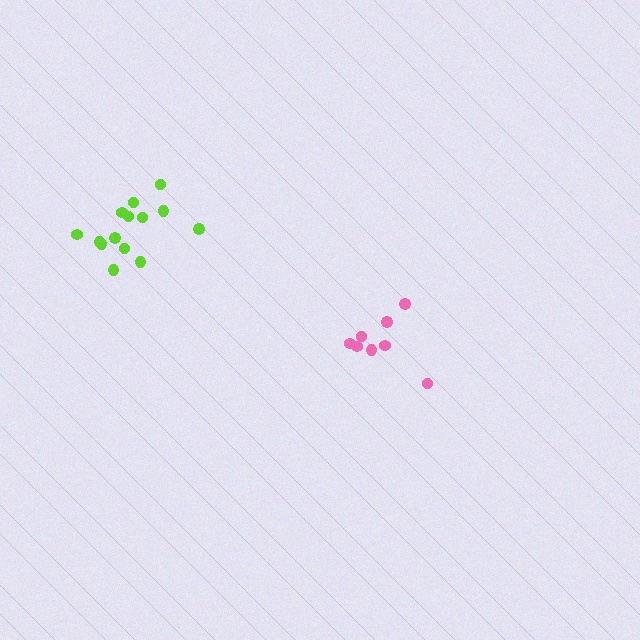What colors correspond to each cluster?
The clusters are colored: lime, pink.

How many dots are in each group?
Group 1: 14 dots, Group 2: 8 dots (22 total).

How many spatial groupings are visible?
There are 2 spatial groupings.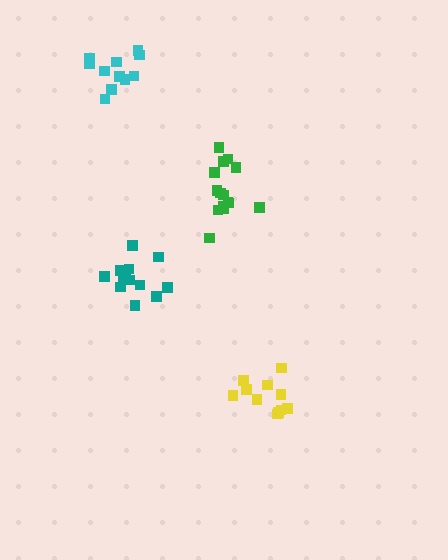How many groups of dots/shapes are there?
There are 4 groups.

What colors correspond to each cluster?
The clusters are colored: green, yellow, teal, cyan.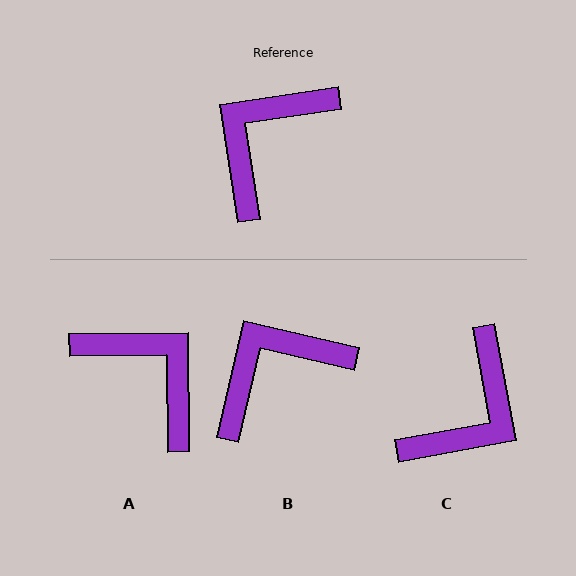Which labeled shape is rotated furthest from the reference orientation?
C, about 178 degrees away.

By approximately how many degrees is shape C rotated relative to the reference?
Approximately 178 degrees clockwise.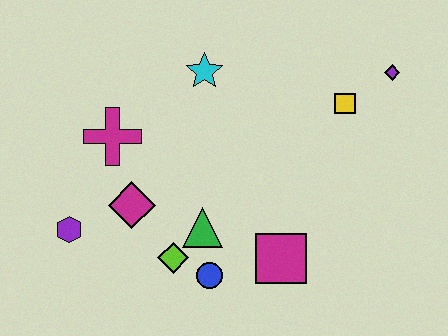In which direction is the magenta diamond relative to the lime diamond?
The magenta diamond is above the lime diamond.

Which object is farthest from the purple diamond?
The purple hexagon is farthest from the purple diamond.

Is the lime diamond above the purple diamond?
No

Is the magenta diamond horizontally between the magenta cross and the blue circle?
Yes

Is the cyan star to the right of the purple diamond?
No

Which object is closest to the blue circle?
The lime diamond is closest to the blue circle.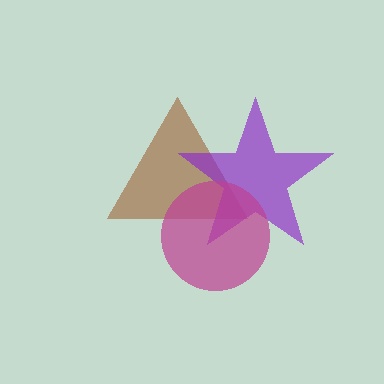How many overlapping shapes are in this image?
There are 3 overlapping shapes in the image.